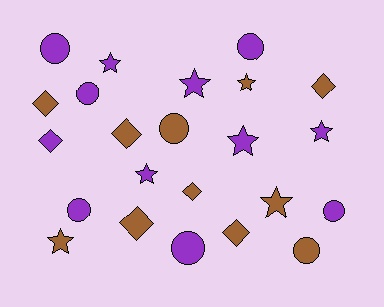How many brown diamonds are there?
There are 6 brown diamonds.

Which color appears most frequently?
Purple, with 12 objects.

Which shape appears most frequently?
Star, with 8 objects.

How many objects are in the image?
There are 23 objects.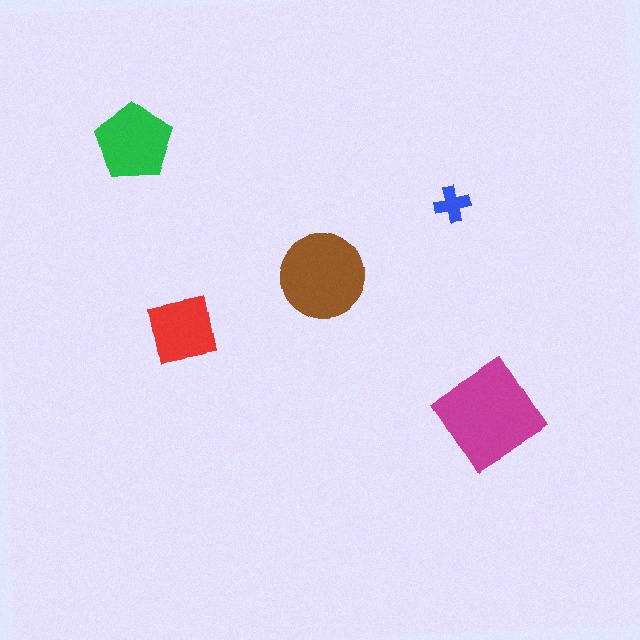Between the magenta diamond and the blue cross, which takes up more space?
The magenta diamond.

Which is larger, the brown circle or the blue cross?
The brown circle.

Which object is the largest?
The magenta diamond.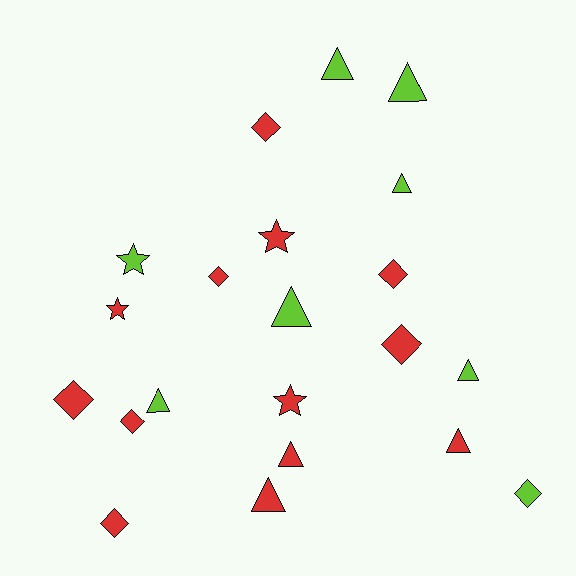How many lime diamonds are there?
There is 1 lime diamond.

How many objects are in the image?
There are 21 objects.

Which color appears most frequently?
Red, with 13 objects.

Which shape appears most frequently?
Triangle, with 9 objects.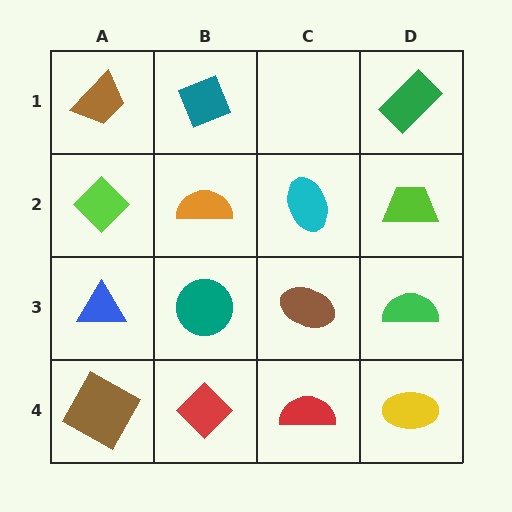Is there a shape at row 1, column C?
No, that cell is empty.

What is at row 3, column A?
A blue triangle.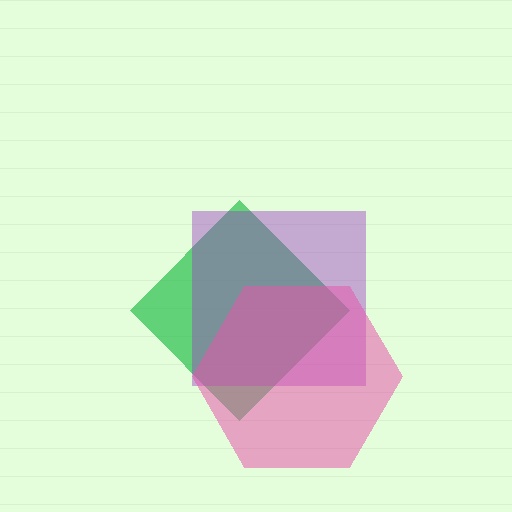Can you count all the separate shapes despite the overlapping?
Yes, there are 3 separate shapes.